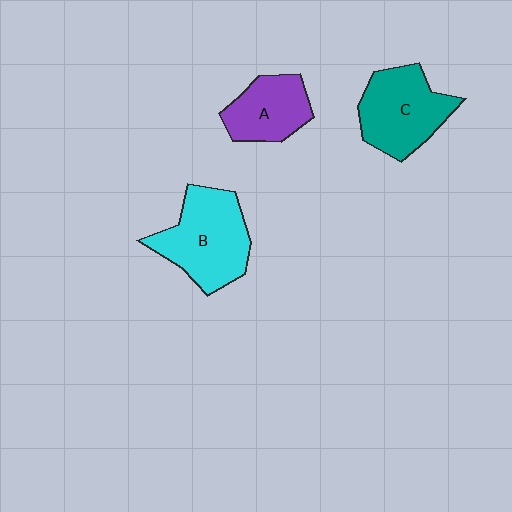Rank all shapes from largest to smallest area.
From largest to smallest: B (cyan), C (teal), A (purple).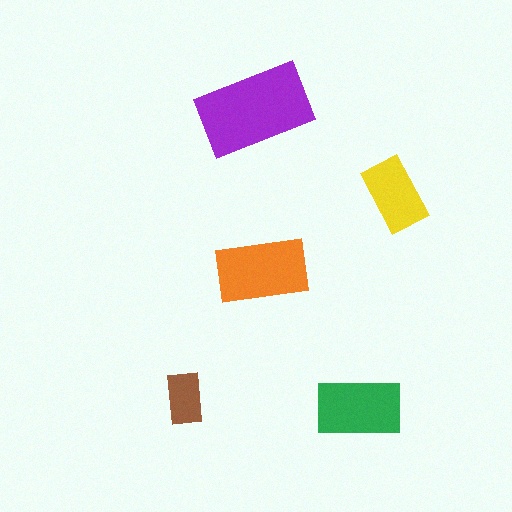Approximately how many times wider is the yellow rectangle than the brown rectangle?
About 1.5 times wider.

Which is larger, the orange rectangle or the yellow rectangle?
The orange one.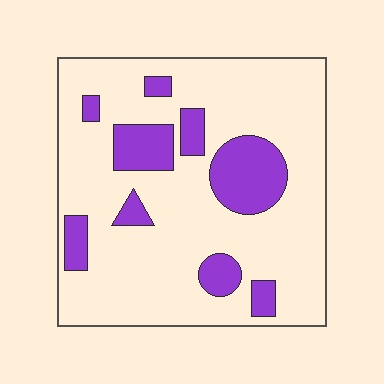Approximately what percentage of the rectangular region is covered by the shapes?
Approximately 20%.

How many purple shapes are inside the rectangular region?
9.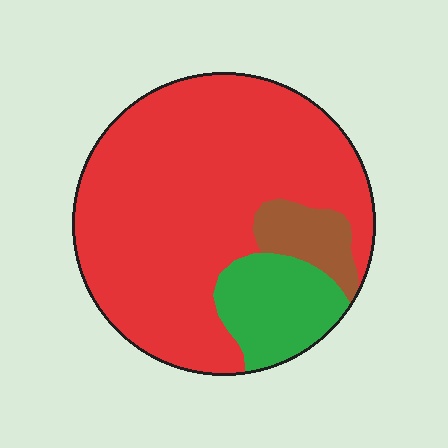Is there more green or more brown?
Green.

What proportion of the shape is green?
Green takes up less than a quarter of the shape.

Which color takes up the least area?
Brown, at roughly 10%.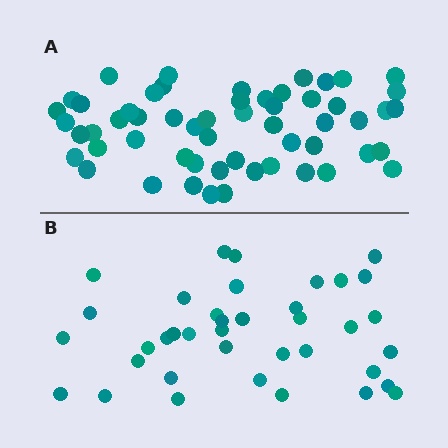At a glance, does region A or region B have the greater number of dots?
Region A (the top region) has more dots.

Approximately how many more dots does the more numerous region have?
Region A has approximately 20 more dots than region B.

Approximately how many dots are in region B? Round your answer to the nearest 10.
About 40 dots. (The exact count is 38, which rounds to 40.)